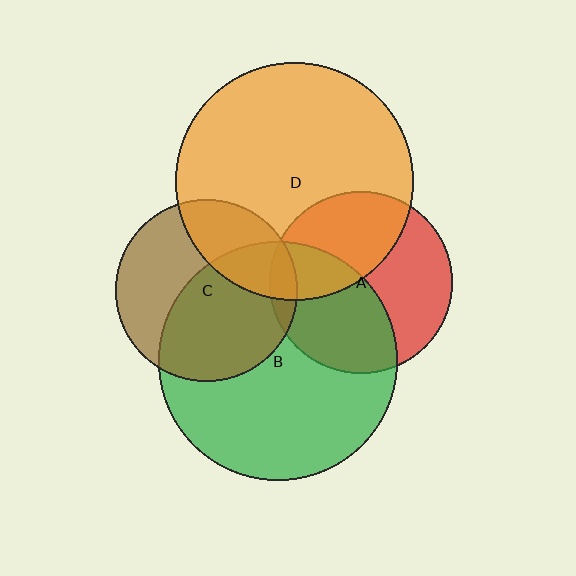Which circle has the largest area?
Circle B (green).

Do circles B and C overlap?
Yes.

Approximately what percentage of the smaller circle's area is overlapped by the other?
Approximately 55%.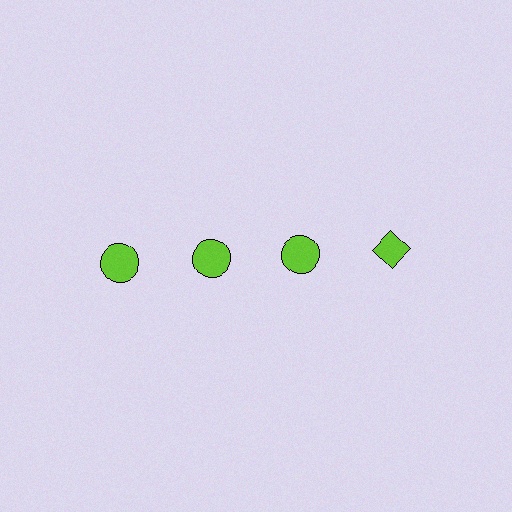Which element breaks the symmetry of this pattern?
The lime diamond in the top row, second from right column breaks the symmetry. All other shapes are lime circles.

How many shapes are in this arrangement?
There are 4 shapes arranged in a grid pattern.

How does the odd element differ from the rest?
It has a different shape: diamond instead of circle.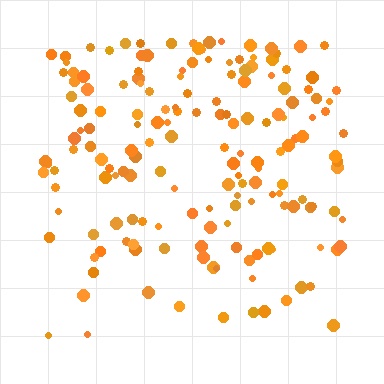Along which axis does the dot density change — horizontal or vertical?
Vertical.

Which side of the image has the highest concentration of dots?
The top.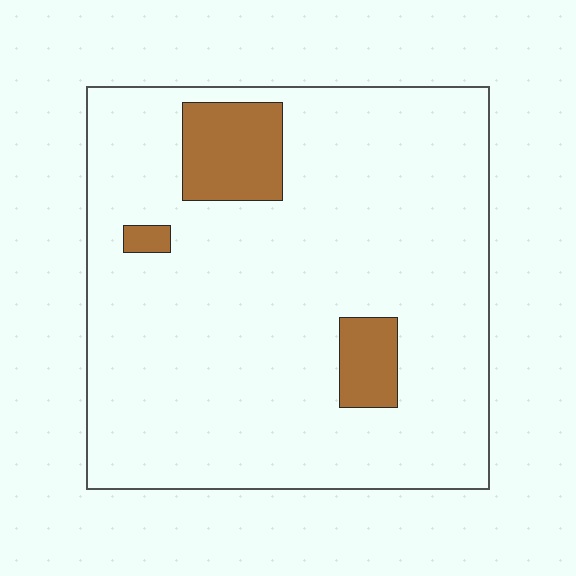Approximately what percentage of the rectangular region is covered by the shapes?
Approximately 10%.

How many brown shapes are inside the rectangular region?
3.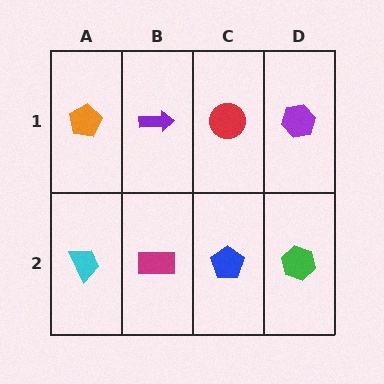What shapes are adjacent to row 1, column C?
A blue pentagon (row 2, column C), a purple arrow (row 1, column B), a purple hexagon (row 1, column D).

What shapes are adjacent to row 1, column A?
A cyan trapezoid (row 2, column A), a purple arrow (row 1, column B).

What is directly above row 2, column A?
An orange pentagon.